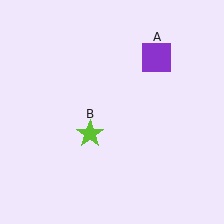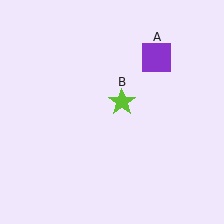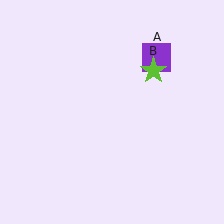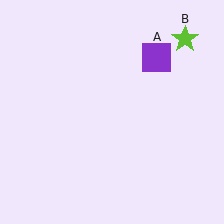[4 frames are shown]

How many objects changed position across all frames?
1 object changed position: lime star (object B).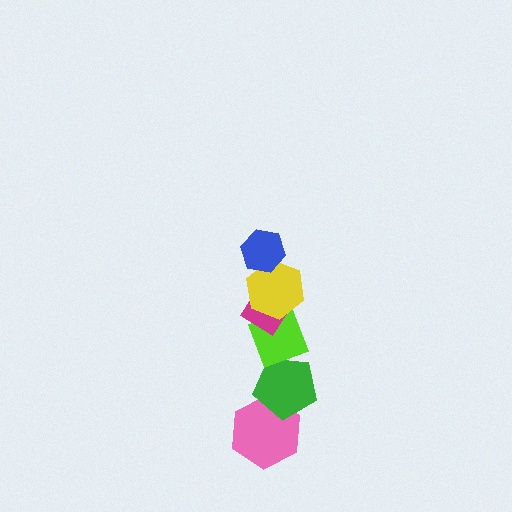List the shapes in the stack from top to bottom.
From top to bottom: the blue hexagon, the yellow hexagon, the magenta diamond, the lime diamond, the green pentagon, the pink hexagon.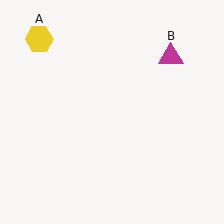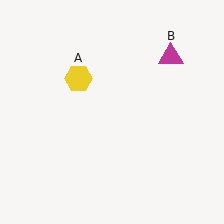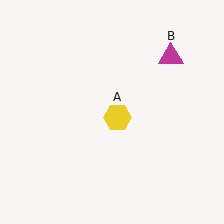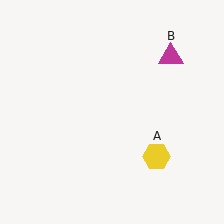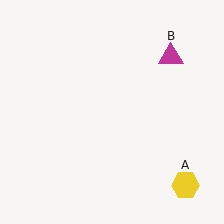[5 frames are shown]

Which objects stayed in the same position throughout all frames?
Magenta triangle (object B) remained stationary.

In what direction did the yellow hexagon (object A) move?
The yellow hexagon (object A) moved down and to the right.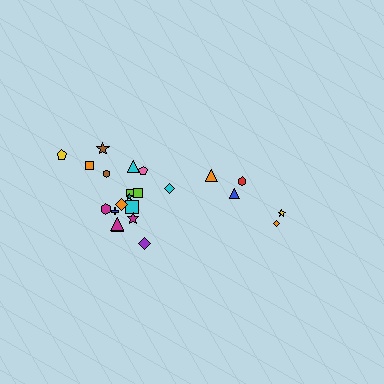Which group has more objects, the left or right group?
The left group.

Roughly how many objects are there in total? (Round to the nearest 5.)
Roughly 25 objects in total.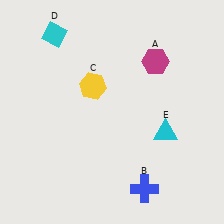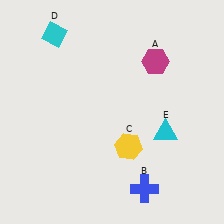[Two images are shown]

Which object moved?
The yellow hexagon (C) moved down.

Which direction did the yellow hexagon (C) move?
The yellow hexagon (C) moved down.